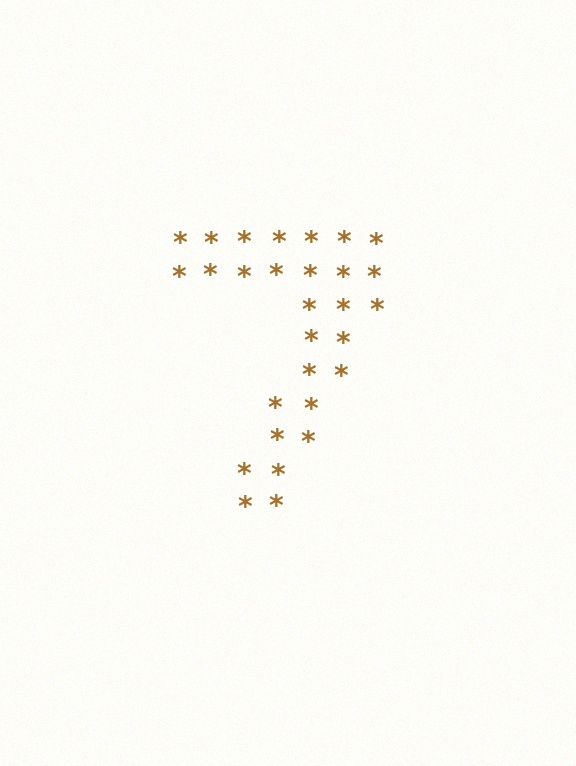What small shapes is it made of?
It is made of small asterisks.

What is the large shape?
The large shape is the digit 7.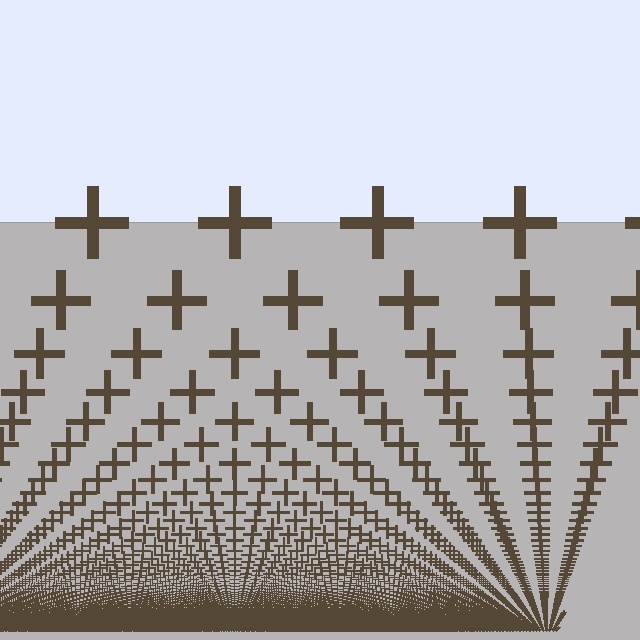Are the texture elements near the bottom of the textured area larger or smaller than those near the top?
Smaller. The gradient is inverted — elements near the bottom are smaller and denser.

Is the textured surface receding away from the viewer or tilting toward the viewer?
The surface appears to tilt toward the viewer. Texture elements get larger and sparser toward the top.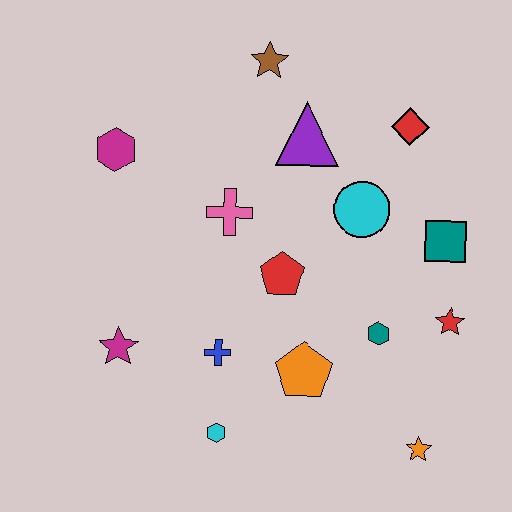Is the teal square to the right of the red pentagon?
Yes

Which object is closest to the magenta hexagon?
The pink cross is closest to the magenta hexagon.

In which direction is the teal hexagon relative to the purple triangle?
The teal hexagon is below the purple triangle.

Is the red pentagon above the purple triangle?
No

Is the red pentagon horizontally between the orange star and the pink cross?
Yes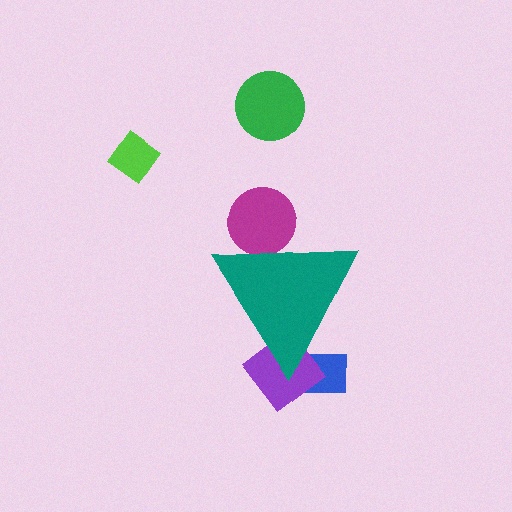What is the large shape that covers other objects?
A teal triangle.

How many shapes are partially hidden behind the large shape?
3 shapes are partially hidden.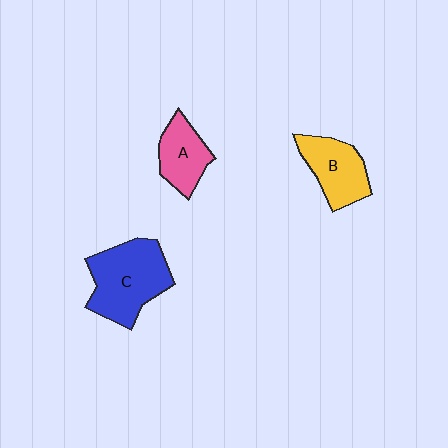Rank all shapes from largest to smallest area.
From largest to smallest: C (blue), B (yellow), A (pink).